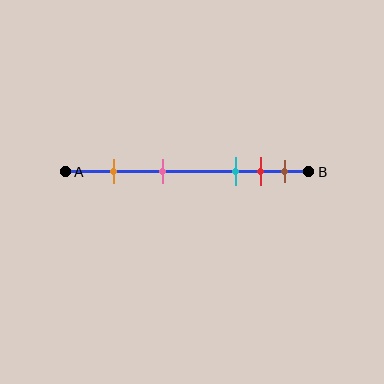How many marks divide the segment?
There are 5 marks dividing the segment.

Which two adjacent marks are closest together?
The red and brown marks are the closest adjacent pair.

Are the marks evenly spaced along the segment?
No, the marks are not evenly spaced.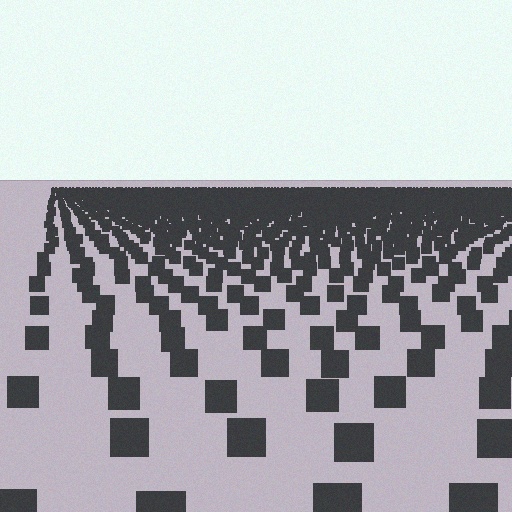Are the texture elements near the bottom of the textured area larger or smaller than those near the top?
Larger. Near the bottom, elements are closer to the viewer and appear at a bigger on-screen size.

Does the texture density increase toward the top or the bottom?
Density increases toward the top.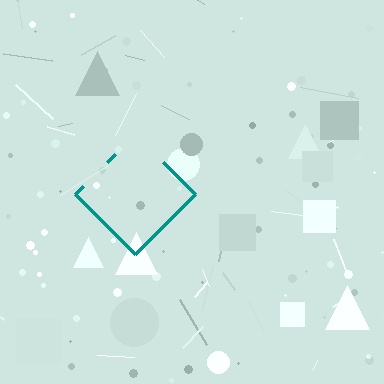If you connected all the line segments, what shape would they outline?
They would outline a diamond.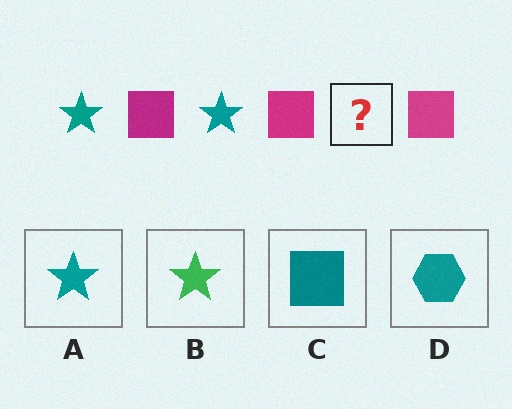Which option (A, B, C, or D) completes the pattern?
A.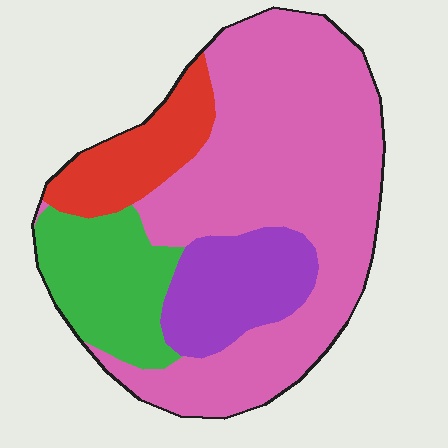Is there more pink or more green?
Pink.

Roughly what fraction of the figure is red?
Red takes up less than a quarter of the figure.